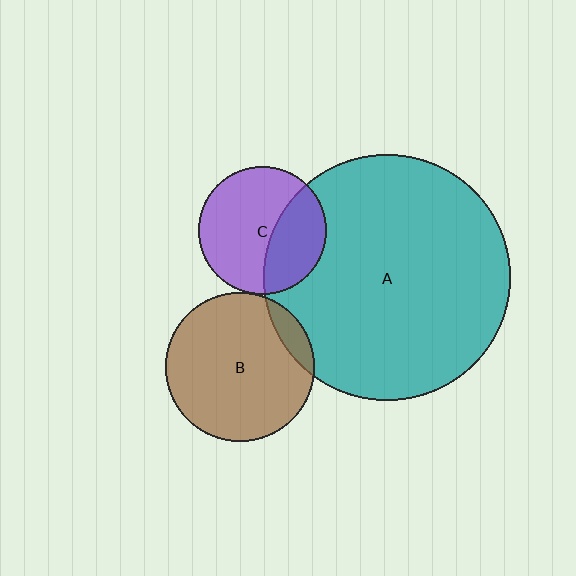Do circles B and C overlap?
Yes.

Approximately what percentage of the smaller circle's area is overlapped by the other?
Approximately 5%.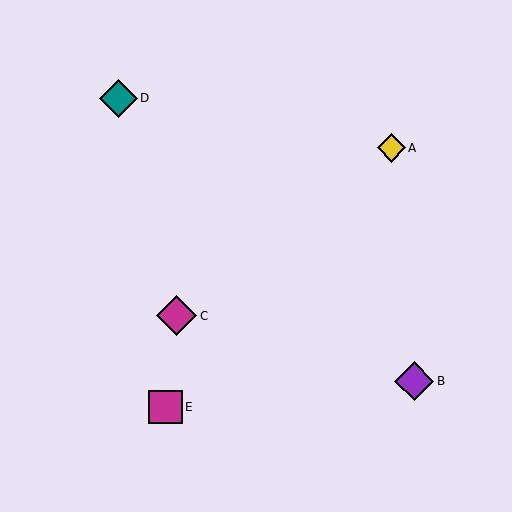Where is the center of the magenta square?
The center of the magenta square is at (166, 407).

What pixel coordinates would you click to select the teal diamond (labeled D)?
Click at (118, 98) to select the teal diamond D.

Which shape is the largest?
The magenta diamond (labeled C) is the largest.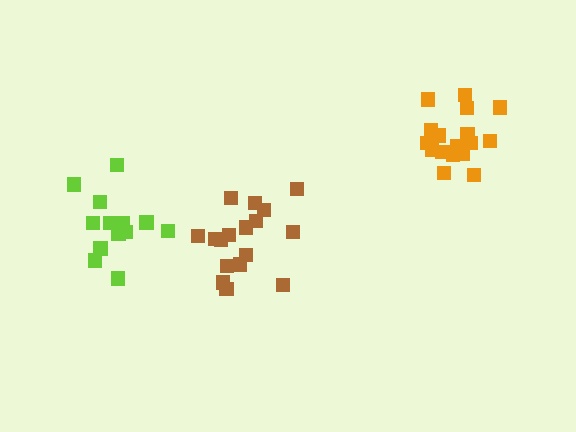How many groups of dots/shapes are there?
There are 3 groups.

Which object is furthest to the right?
The orange cluster is rightmost.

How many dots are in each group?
Group 1: 17 dots, Group 2: 13 dots, Group 3: 17 dots (47 total).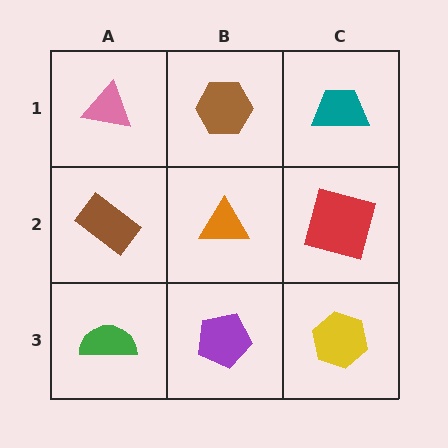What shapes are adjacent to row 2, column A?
A pink triangle (row 1, column A), a green semicircle (row 3, column A), an orange triangle (row 2, column B).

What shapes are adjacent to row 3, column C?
A red square (row 2, column C), a purple pentagon (row 3, column B).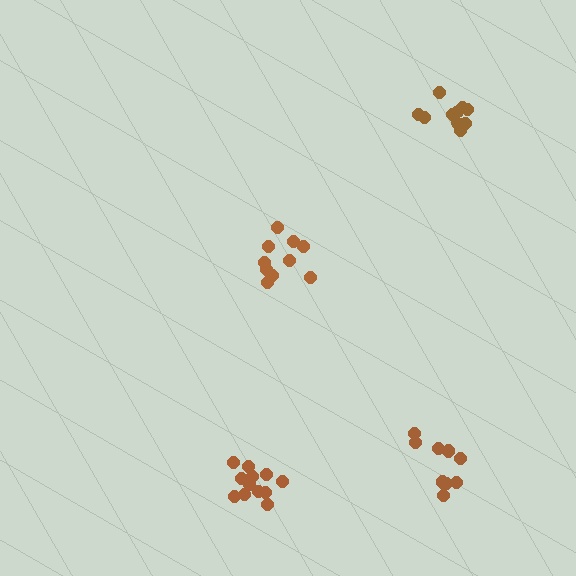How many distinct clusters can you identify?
There are 4 distinct clusters.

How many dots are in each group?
Group 1: 11 dots, Group 2: 10 dots, Group 3: 12 dots, Group 4: 10 dots (43 total).